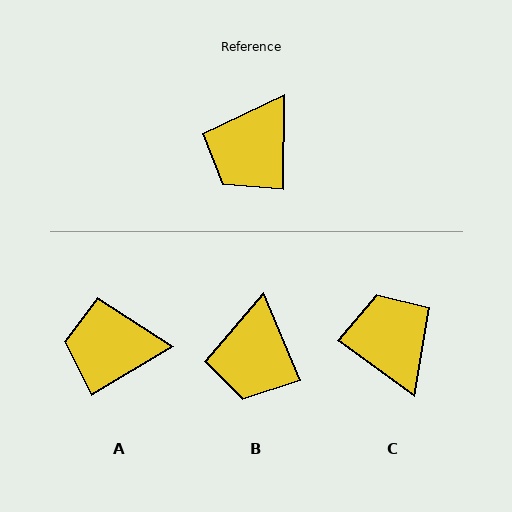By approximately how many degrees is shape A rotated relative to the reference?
Approximately 58 degrees clockwise.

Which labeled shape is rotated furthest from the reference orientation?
C, about 125 degrees away.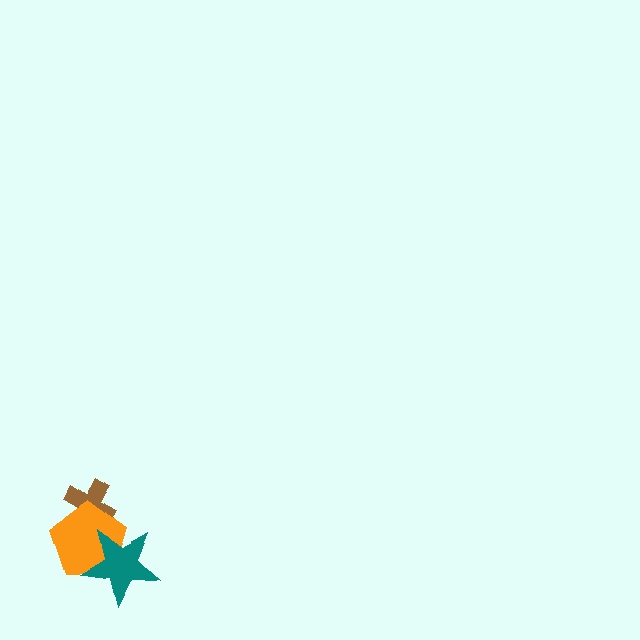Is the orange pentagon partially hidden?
Yes, it is partially covered by another shape.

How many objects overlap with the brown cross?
1 object overlaps with the brown cross.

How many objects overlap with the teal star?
1 object overlaps with the teal star.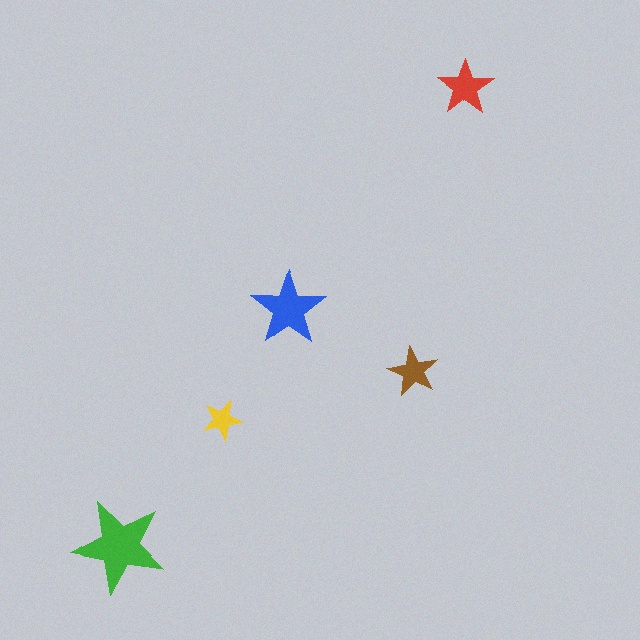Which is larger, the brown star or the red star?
The red one.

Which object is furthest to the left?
The green star is leftmost.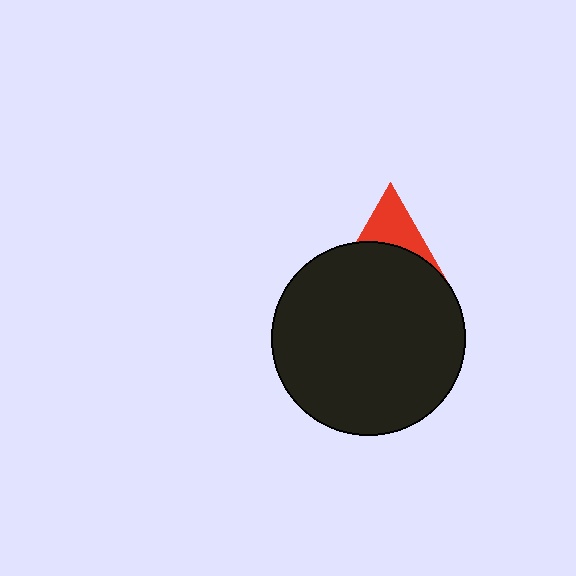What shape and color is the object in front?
The object in front is a black circle.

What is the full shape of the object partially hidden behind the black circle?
The partially hidden object is a red triangle.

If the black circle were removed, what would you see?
You would see the complete red triangle.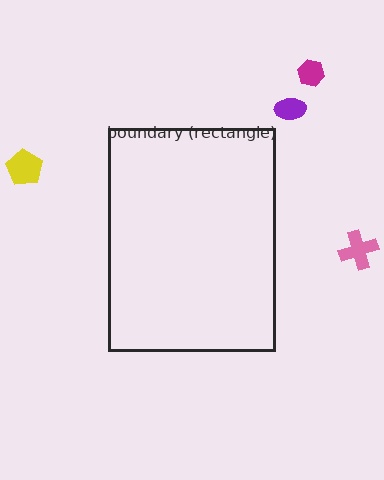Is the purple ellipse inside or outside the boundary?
Outside.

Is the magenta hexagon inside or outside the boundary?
Outside.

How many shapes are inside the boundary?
0 inside, 4 outside.